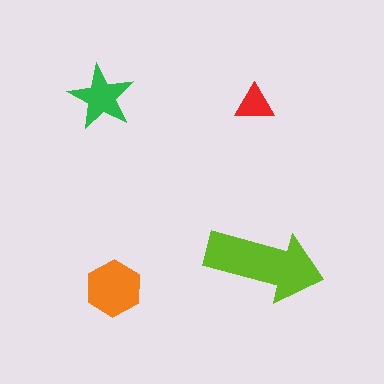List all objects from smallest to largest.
The red triangle, the green star, the orange hexagon, the lime arrow.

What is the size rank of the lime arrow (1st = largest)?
1st.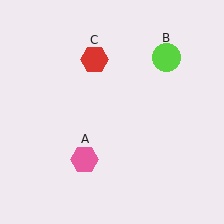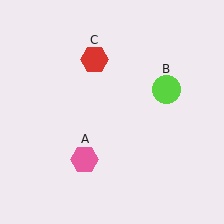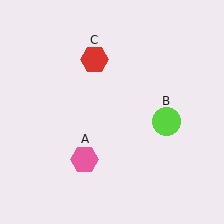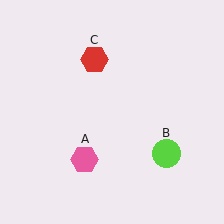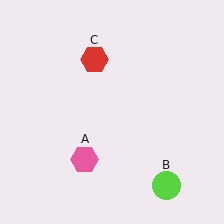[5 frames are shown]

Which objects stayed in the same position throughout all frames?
Pink hexagon (object A) and red hexagon (object C) remained stationary.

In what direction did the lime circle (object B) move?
The lime circle (object B) moved down.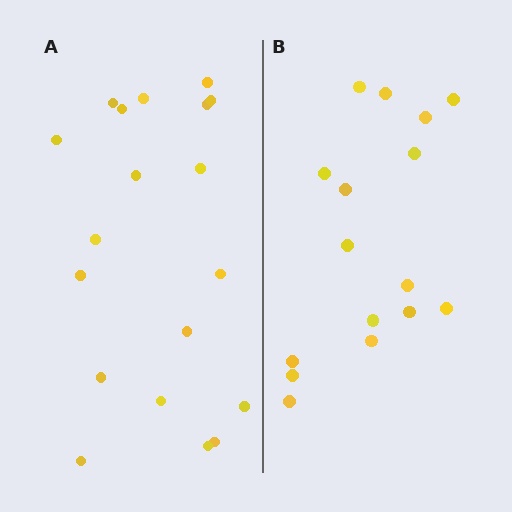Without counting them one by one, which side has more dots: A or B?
Region A (the left region) has more dots.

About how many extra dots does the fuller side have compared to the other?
Region A has just a few more — roughly 2 or 3 more dots than region B.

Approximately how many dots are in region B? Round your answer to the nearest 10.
About 20 dots. (The exact count is 16, which rounds to 20.)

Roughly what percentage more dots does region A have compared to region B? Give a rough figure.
About 20% more.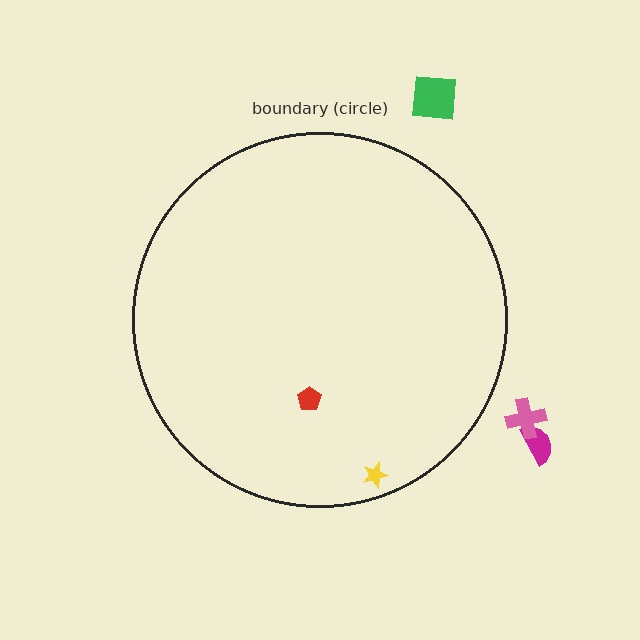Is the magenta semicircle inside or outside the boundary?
Outside.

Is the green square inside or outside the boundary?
Outside.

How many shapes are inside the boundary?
2 inside, 3 outside.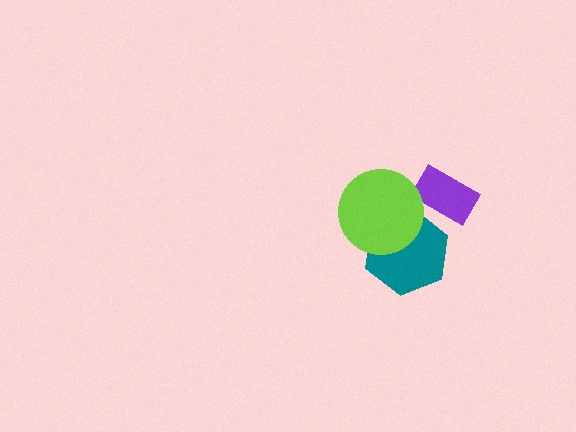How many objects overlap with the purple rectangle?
0 objects overlap with the purple rectangle.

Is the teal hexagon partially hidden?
Yes, it is partially covered by another shape.